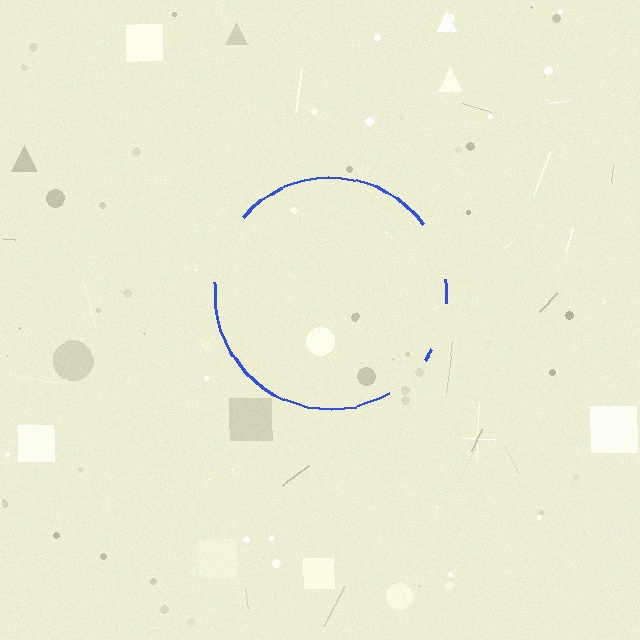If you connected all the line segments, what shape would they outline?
They would outline a circle.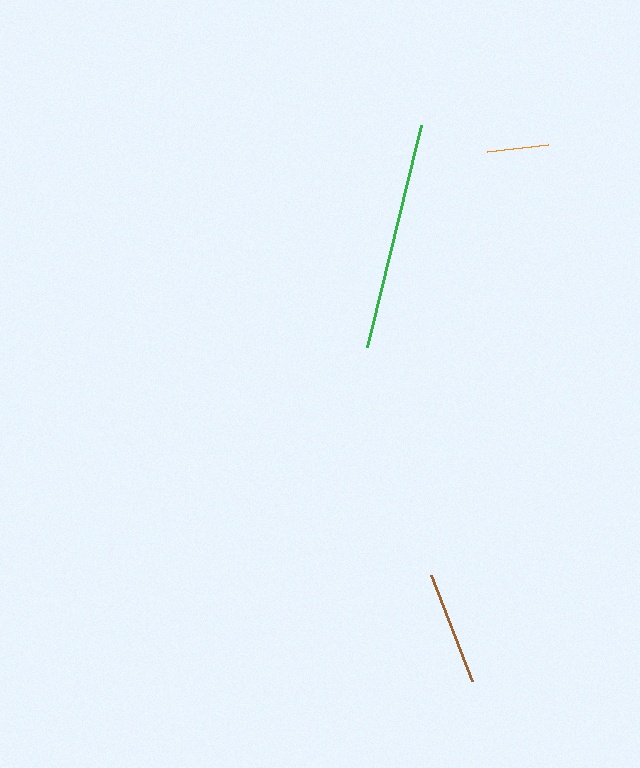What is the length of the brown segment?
The brown segment is approximately 114 pixels long.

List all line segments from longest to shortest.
From longest to shortest: green, brown, orange.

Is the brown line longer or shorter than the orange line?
The brown line is longer than the orange line.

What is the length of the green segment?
The green segment is approximately 228 pixels long.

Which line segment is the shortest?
The orange line is the shortest at approximately 62 pixels.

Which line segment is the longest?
The green line is the longest at approximately 228 pixels.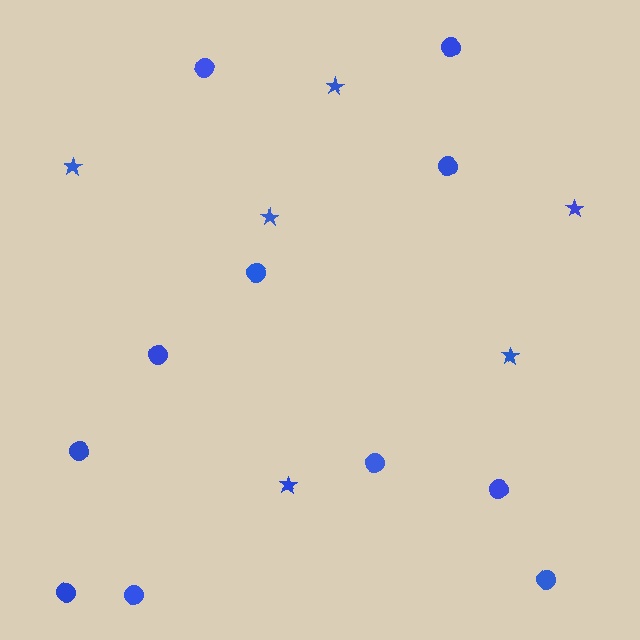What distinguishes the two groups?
There are 2 groups: one group of circles (11) and one group of stars (6).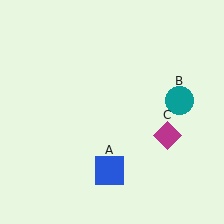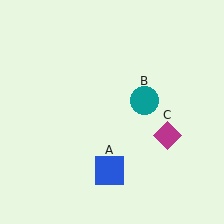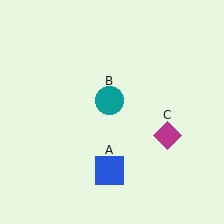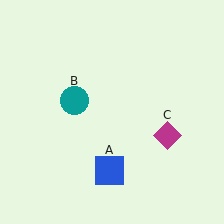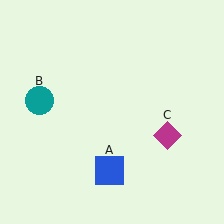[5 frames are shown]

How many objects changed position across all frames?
1 object changed position: teal circle (object B).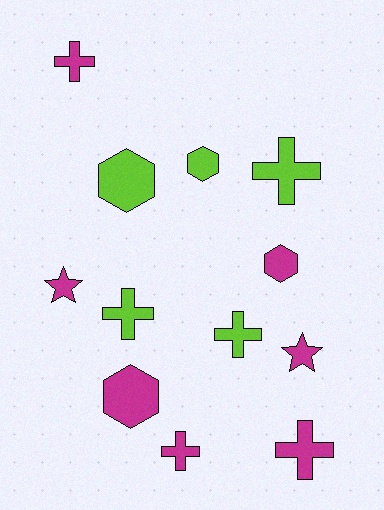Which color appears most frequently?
Magenta, with 7 objects.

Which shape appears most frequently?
Cross, with 6 objects.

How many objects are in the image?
There are 12 objects.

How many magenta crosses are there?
There are 3 magenta crosses.